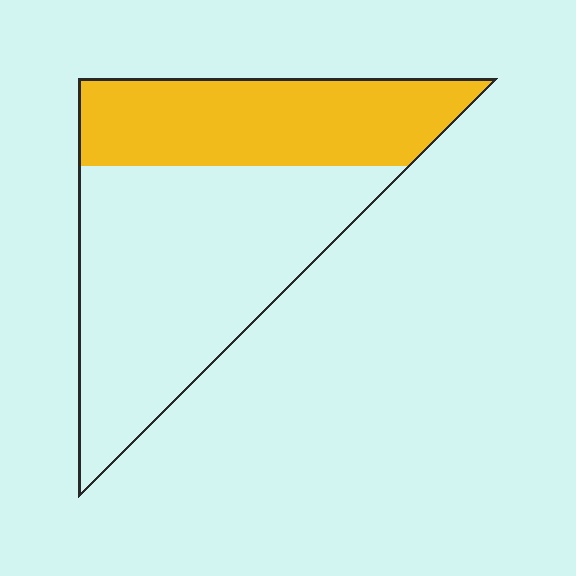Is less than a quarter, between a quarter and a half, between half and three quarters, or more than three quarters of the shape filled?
Between a quarter and a half.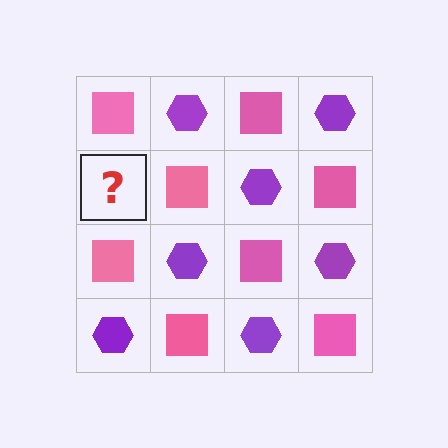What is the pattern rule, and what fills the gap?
The rule is that it alternates pink square and purple hexagon in a checkerboard pattern. The gap should be filled with a purple hexagon.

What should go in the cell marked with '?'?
The missing cell should contain a purple hexagon.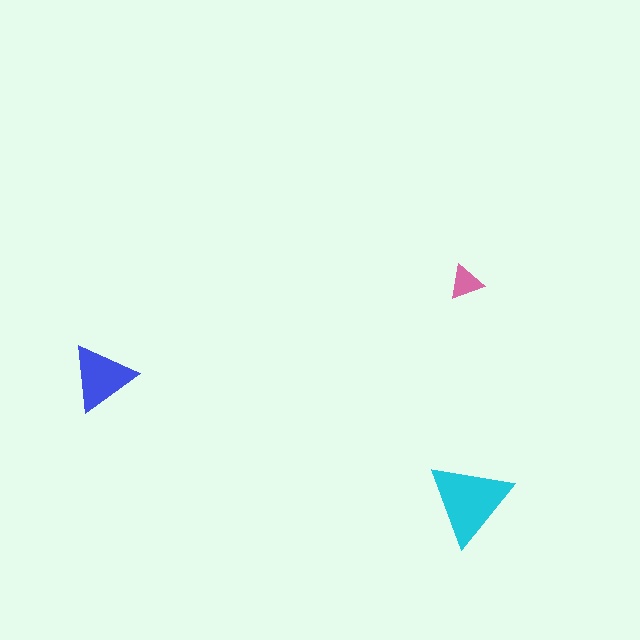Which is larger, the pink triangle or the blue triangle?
The blue one.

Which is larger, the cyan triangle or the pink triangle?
The cyan one.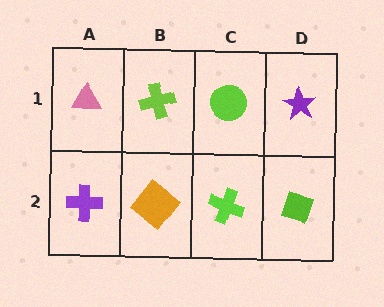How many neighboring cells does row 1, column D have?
2.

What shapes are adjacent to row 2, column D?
A purple star (row 1, column D), a lime cross (row 2, column C).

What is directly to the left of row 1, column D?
A lime circle.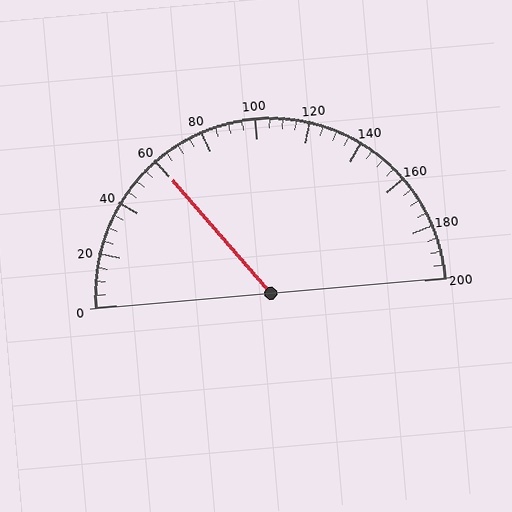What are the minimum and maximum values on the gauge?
The gauge ranges from 0 to 200.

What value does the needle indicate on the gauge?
The needle indicates approximately 60.